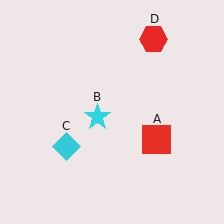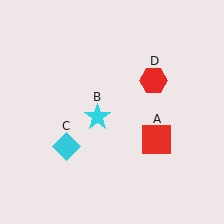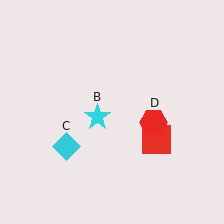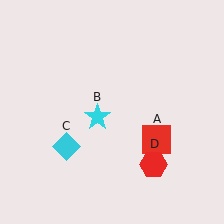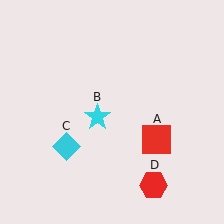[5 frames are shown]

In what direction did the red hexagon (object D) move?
The red hexagon (object D) moved down.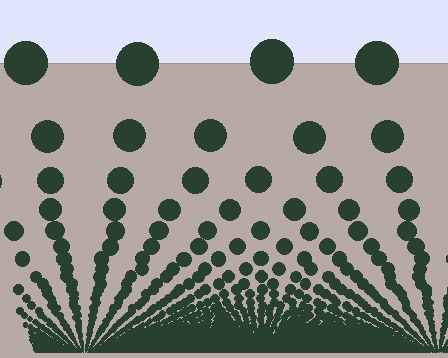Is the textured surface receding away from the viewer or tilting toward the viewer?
The surface appears to tilt toward the viewer. Texture elements get larger and sparser toward the top.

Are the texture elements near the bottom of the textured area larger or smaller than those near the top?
Smaller. The gradient is inverted — elements near the bottom are smaller and denser.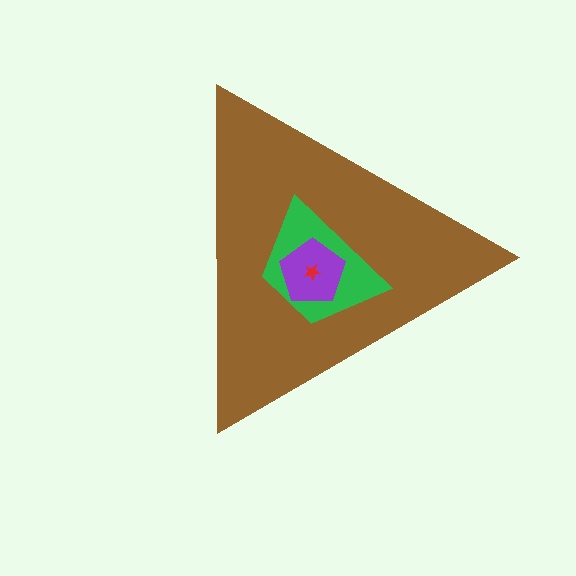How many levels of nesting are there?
4.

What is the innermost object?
The red star.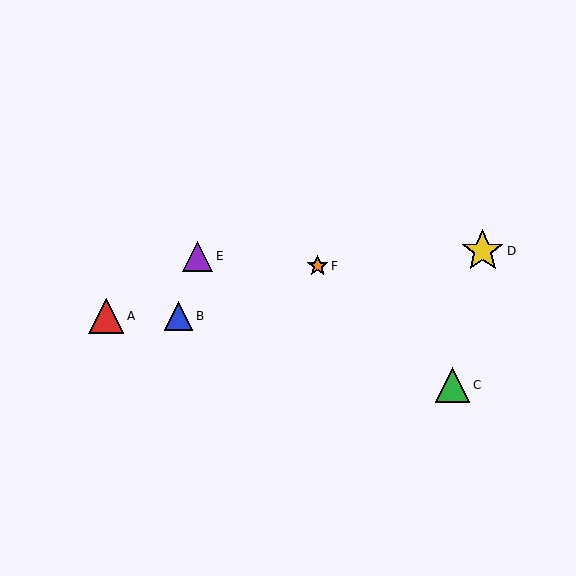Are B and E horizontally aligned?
No, B is at y≈316 and E is at y≈256.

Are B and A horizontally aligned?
Yes, both are at y≈316.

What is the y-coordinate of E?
Object E is at y≈256.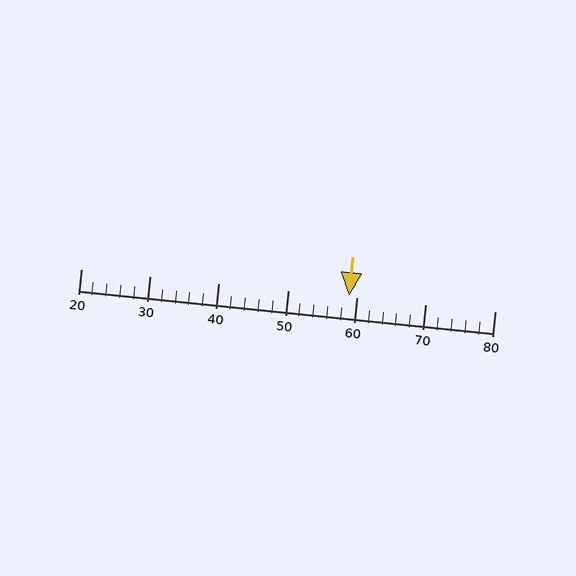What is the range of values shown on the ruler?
The ruler shows values from 20 to 80.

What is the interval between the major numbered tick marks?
The major tick marks are spaced 10 units apart.